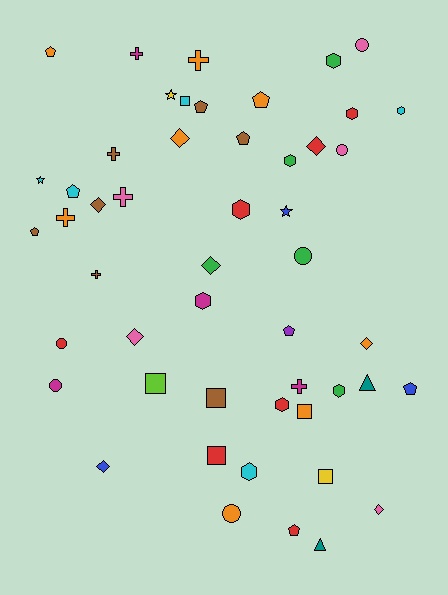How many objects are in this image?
There are 50 objects.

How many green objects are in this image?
There are 5 green objects.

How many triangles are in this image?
There are 2 triangles.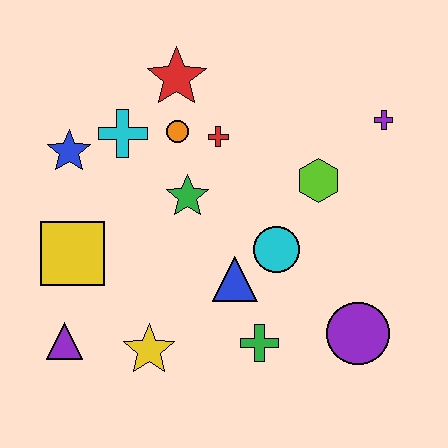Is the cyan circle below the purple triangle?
No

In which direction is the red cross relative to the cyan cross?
The red cross is to the right of the cyan cross.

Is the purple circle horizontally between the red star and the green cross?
No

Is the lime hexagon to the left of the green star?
No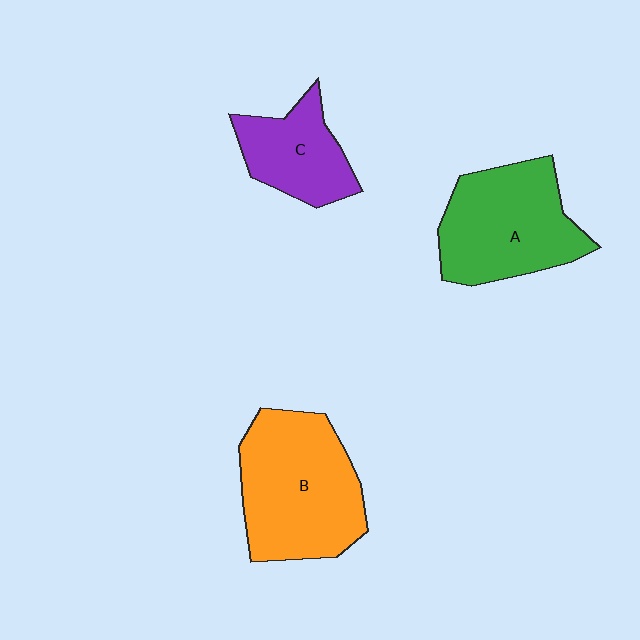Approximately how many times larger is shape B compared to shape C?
Approximately 1.8 times.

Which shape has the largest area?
Shape B (orange).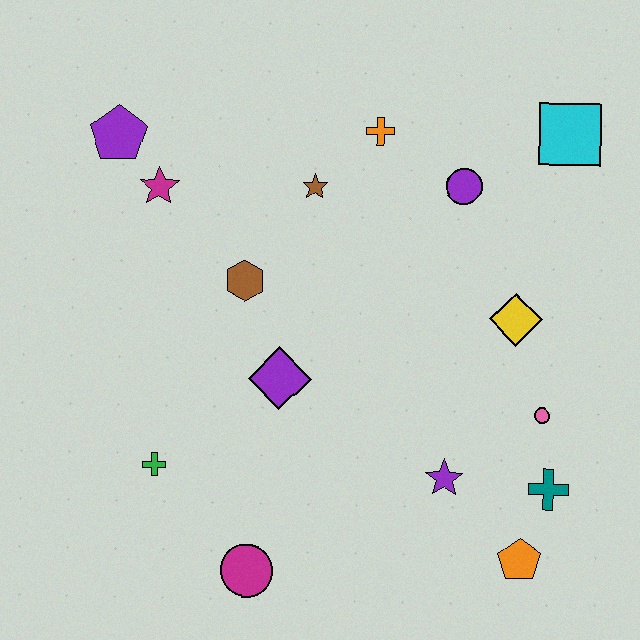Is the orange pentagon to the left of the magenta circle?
No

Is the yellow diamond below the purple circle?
Yes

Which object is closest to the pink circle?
The teal cross is closest to the pink circle.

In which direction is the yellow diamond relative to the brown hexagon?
The yellow diamond is to the right of the brown hexagon.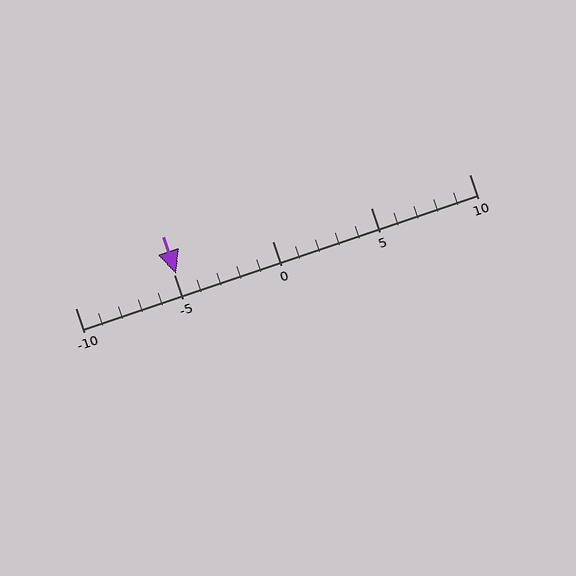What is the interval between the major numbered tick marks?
The major tick marks are spaced 5 units apart.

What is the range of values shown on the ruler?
The ruler shows values from -10 to 10.